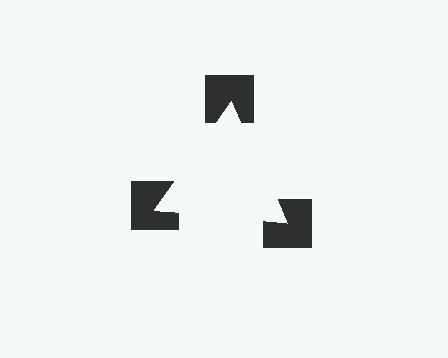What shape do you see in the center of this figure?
An illusory triangle — its edges are inferred from the aligned wedge cuts in the notched squares, not physically drawn.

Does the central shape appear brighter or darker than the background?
It typically appears slightly brighter than the background, even though no actual brightness change is drawn.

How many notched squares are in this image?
There are 3 — one at each vertex of the illusory triangle.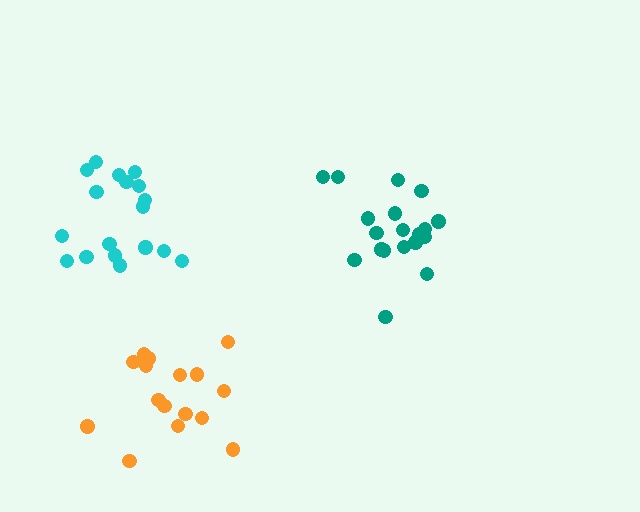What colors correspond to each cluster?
The clusters are colored: teal, cyan, orange.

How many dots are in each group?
Group 1: 19 dots, Group 2: 18 dots, Group 3: 16 dots (53 total).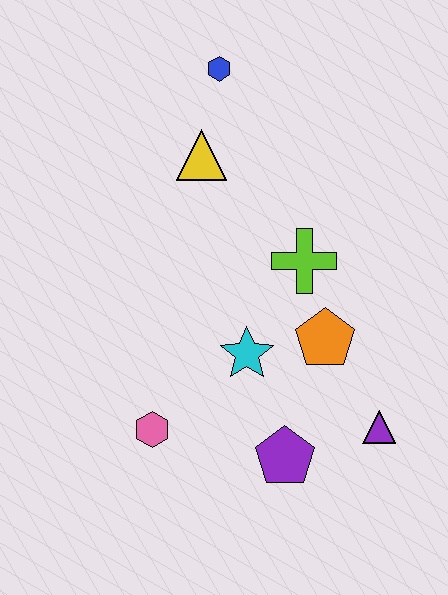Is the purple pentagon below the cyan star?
Yes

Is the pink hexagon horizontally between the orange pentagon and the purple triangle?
No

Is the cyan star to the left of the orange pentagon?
Yes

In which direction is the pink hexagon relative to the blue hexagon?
The pink hexagon is below the blue hexagon.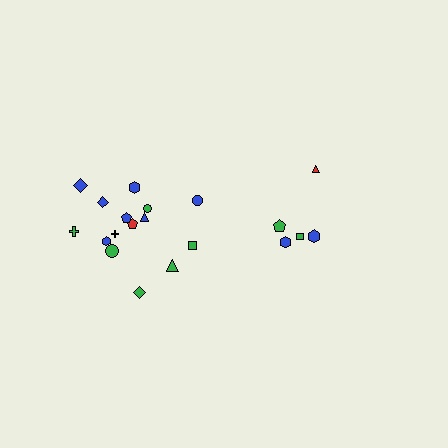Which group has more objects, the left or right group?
The left group.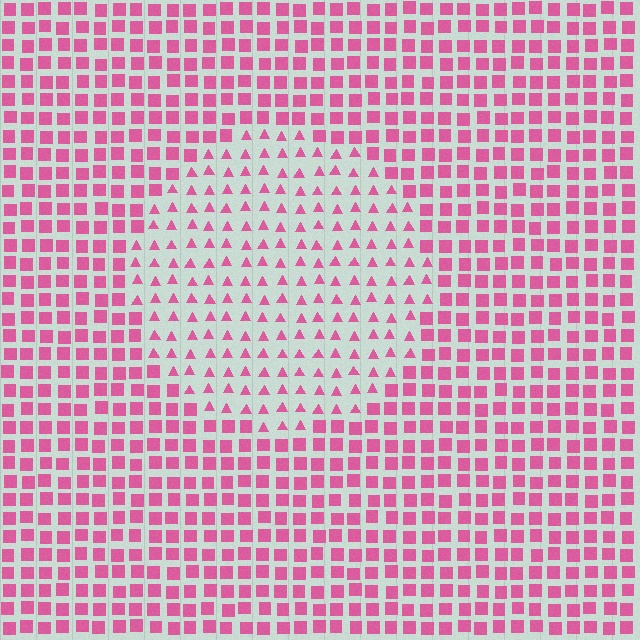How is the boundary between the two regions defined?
The boundary is defined by a change in element shape: triangles inside vs. squares outside. All elements share the same color and spacing.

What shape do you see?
I see a circle.